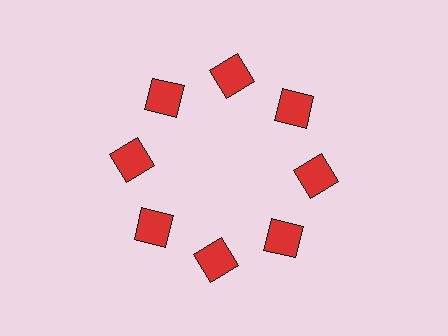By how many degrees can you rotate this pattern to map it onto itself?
The pattern maps onto itself every 45 degrees of rotation.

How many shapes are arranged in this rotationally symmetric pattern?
There are 8 shapes, arranged in 8 groups of 1.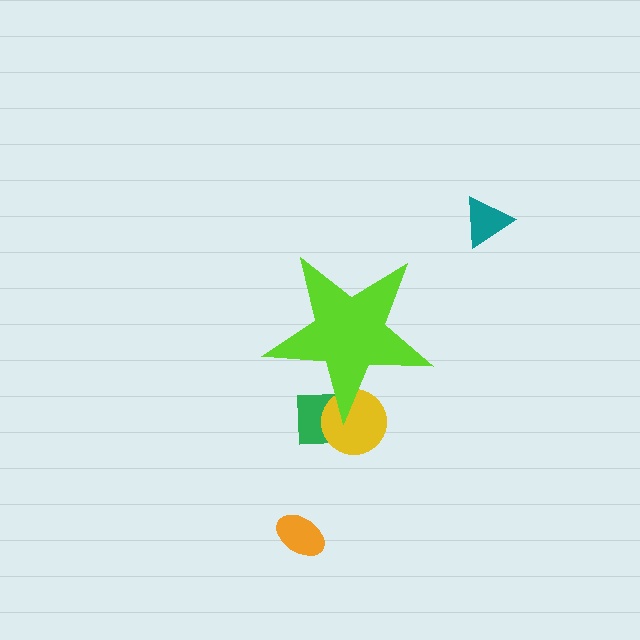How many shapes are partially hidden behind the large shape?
2 shapes are partially hidden.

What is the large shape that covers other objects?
A lime star.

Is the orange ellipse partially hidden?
No, the orange ellipse is fully visible.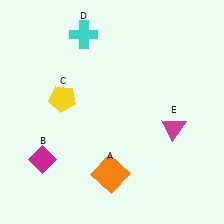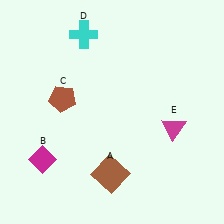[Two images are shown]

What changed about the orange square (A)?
In Image 1, A is orange. In Image 2, it changed to brown.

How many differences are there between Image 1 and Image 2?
There are 2 differences between the two images.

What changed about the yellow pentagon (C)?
In Image 1, C is yellow. In Image 2, it changed to brown.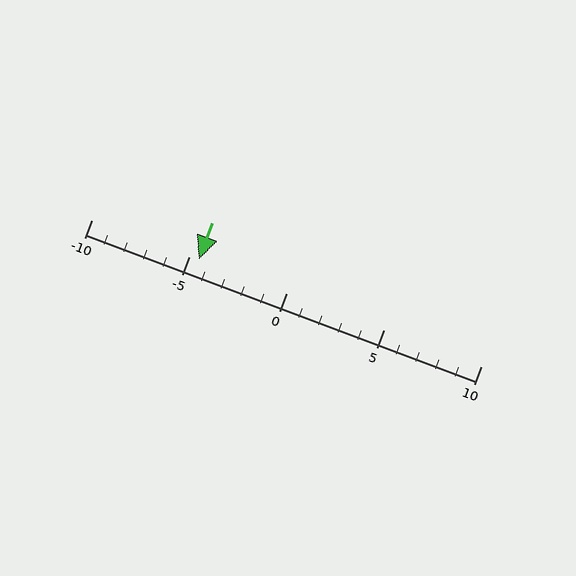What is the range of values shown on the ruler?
The ruler shows values from -10 to 10.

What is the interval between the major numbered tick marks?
The major tick marks are spaced 5 units apart.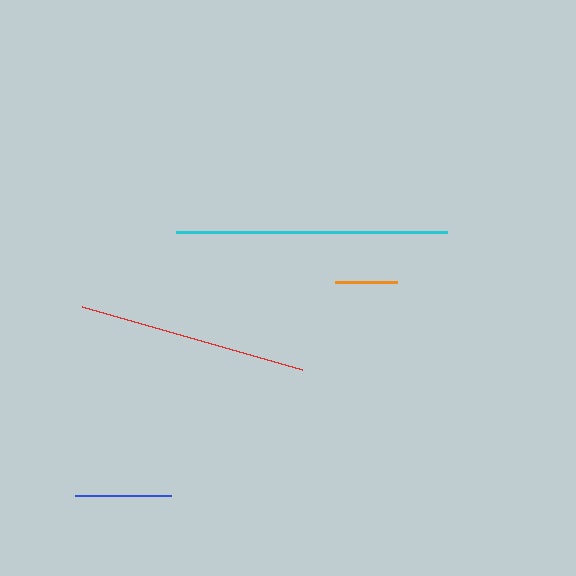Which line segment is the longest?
The cyan line is the longest at approximately 271 pixels.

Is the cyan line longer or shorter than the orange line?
The cyan line is longer than the orange line.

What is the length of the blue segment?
The blue segment is approximately 96 pixels long.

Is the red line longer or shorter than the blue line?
The red line is longer than the blue line.